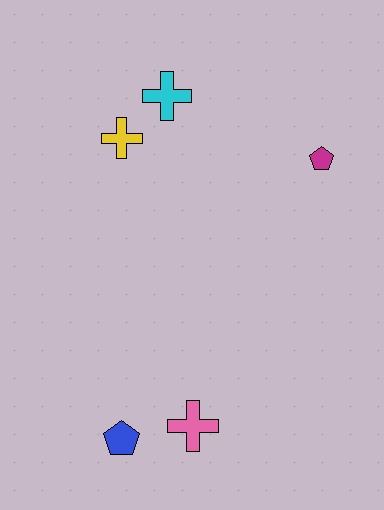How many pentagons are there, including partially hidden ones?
There are 2 pentagons.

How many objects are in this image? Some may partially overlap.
There are 5 objects.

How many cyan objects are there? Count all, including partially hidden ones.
There is 1 cyan object.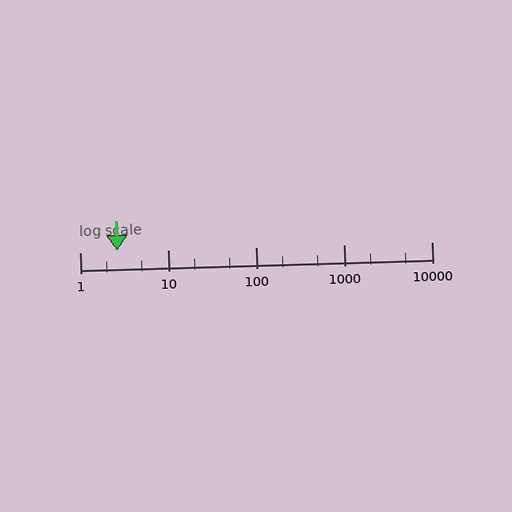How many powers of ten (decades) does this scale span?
The scale spans 4 decades, from 1 to 10000.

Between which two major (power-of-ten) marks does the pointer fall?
The pointer is between 1 and 10.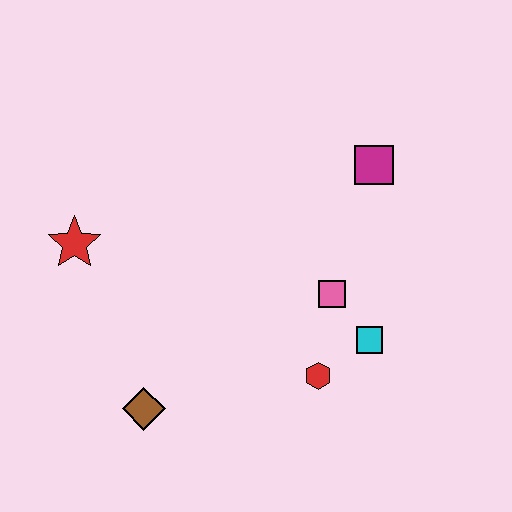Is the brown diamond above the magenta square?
No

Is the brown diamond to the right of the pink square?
No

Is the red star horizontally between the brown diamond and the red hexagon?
No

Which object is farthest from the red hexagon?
The red star is farthest from the red hexagon.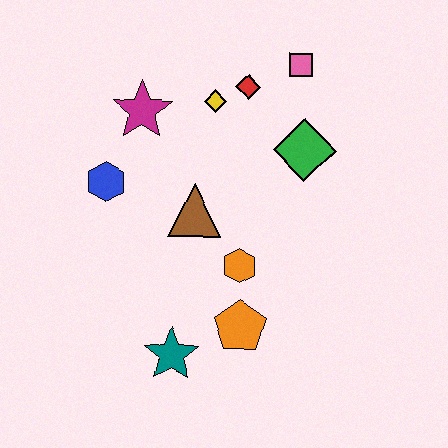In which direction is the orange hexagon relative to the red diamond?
The orange hexagon is below the red diamond.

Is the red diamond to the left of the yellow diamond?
No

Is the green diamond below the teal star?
No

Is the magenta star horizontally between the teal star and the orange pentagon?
No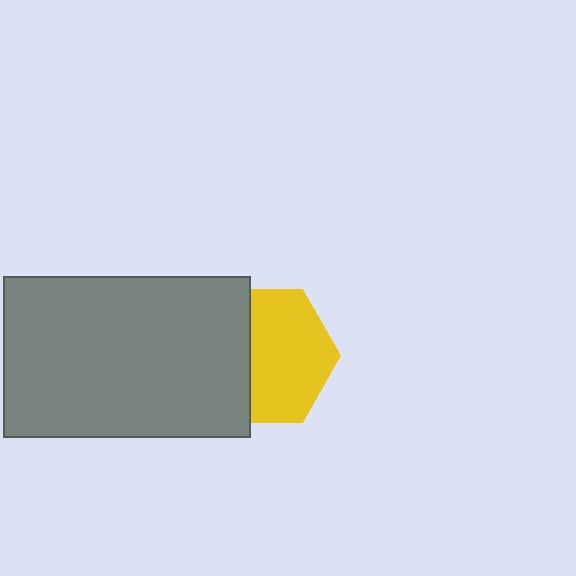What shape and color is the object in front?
The object in front is a gray rectangle.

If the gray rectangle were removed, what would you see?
You would see the complete yellow hexagon.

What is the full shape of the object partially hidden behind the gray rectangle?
The partially hidden object is a yellow hexagon.